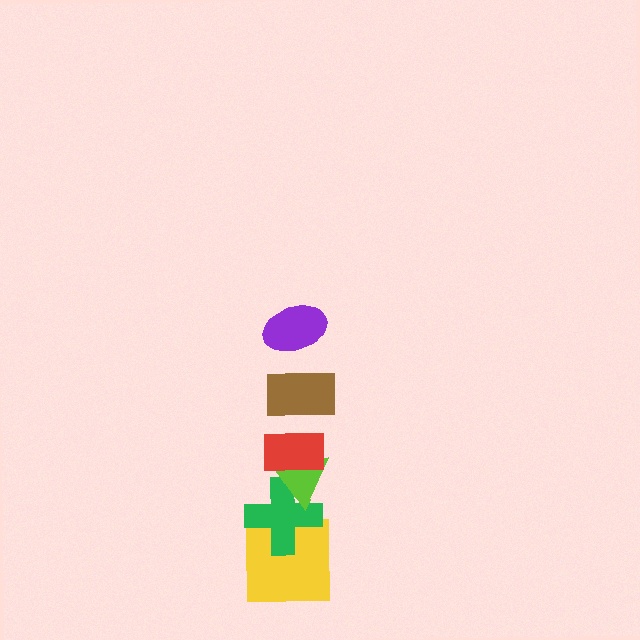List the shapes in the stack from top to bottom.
From top to bottom: the purple ellipse, the brown rectangle, the red rectangle, the lime triangle, the green cross, the yellow square.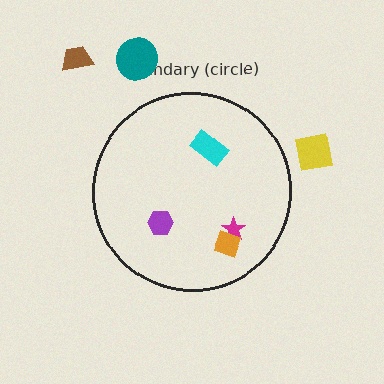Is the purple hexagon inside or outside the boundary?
Inside.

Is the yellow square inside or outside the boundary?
Outside.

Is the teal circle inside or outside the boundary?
Outside.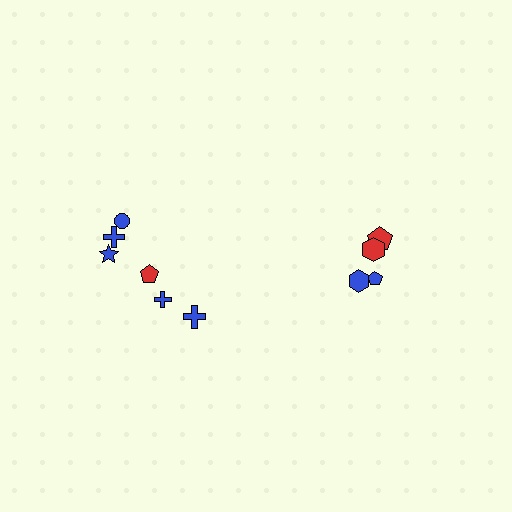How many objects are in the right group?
There are 4 objects.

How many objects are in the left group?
There are 6 objects.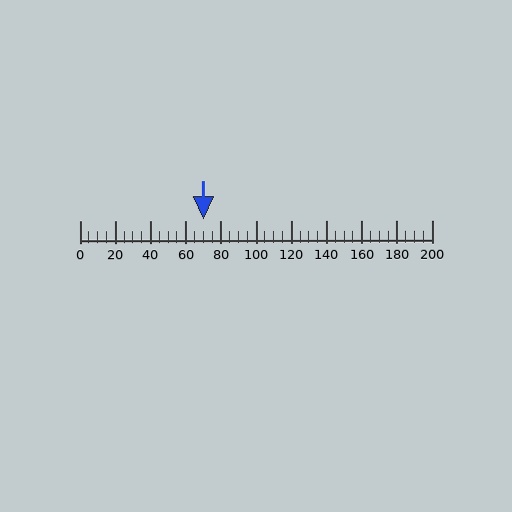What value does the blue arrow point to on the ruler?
The blue arrow points to approximately 70.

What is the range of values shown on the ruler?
The ruler shows values from 0 to 200.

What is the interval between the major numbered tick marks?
The major tick marks are spaced 20 units apart.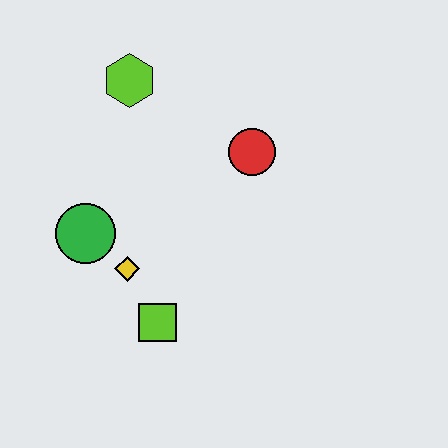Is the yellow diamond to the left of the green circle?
No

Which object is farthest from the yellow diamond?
The lime hexagon is farthest from the yellow diamond.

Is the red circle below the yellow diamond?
No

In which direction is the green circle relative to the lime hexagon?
The green circle is below the lime hexagon.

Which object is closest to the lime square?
The yellow diamond is closest to the lime square.